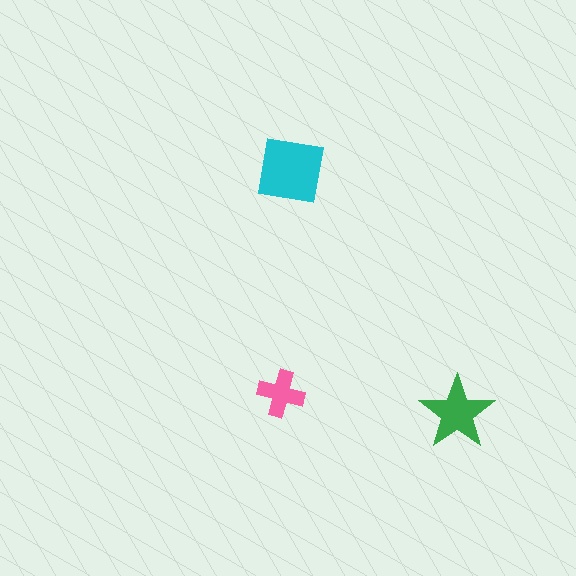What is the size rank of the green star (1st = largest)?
2nd.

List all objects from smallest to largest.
The pink cross, the green star, the cyan square.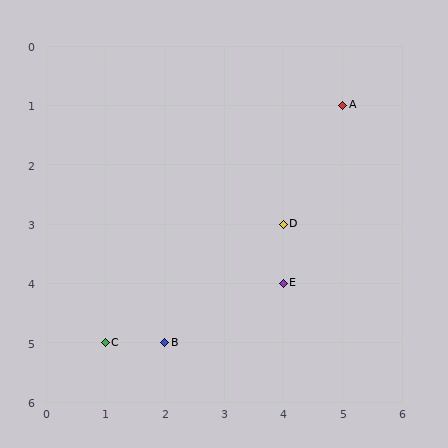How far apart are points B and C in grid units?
Points B and C are 1 column apart.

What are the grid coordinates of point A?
Point A is at grid coordinates (5, 1).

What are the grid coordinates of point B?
Point B is at grid coordinates (2, 5).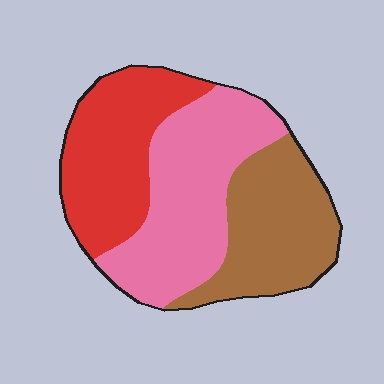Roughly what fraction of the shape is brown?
Brown covers roughly 30% of the shape.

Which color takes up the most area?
Pink, at roughly 40%.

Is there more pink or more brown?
Pink.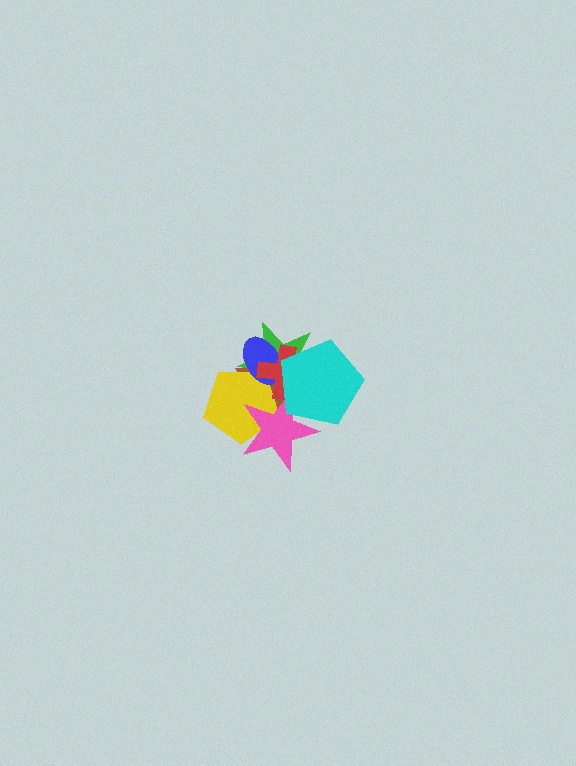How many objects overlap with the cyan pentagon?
5 objects overlap with the cyan pentagon.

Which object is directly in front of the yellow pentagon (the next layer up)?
The blue ellipse is directly in front of the yellow pentagon.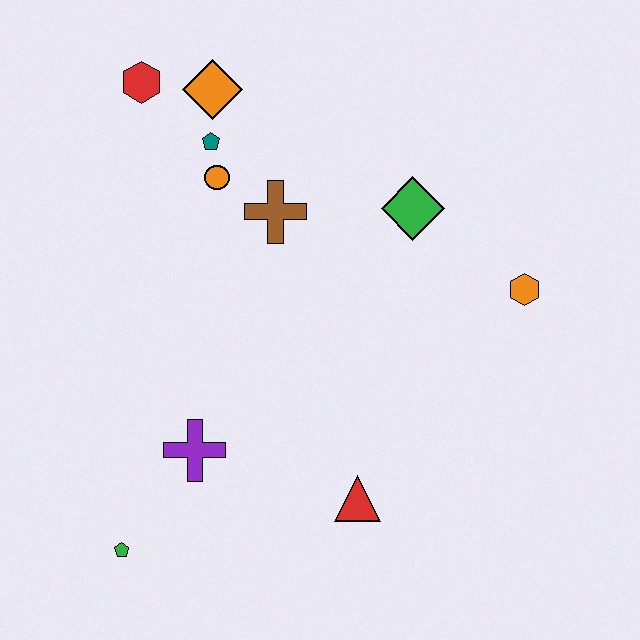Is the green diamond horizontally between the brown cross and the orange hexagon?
Yes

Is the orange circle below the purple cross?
No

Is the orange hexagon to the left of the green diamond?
No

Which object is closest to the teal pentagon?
The orange circle is closest to the teal pentagon.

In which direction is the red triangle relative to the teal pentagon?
The red triangle is below the teal pentagon.